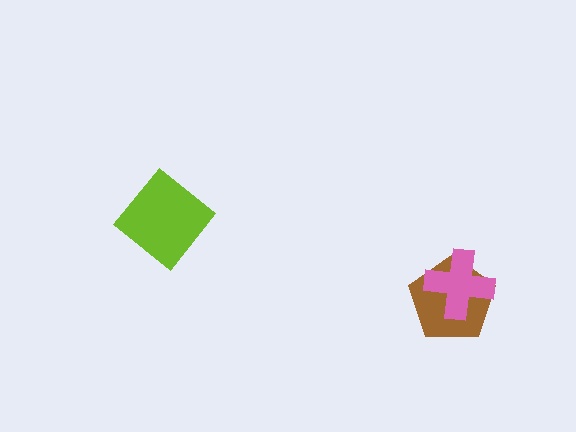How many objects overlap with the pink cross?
1 object overlaps with the pink cross.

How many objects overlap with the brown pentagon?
1 object overlaps with the brown pentagon.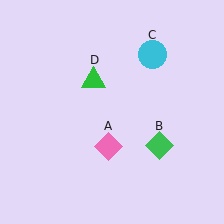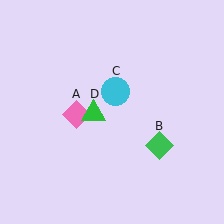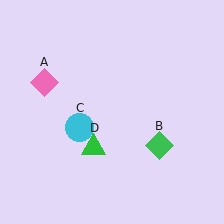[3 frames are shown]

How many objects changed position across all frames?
3 objects changed position: pink diamond (object A), cyan circle (object C), green triangle (object D).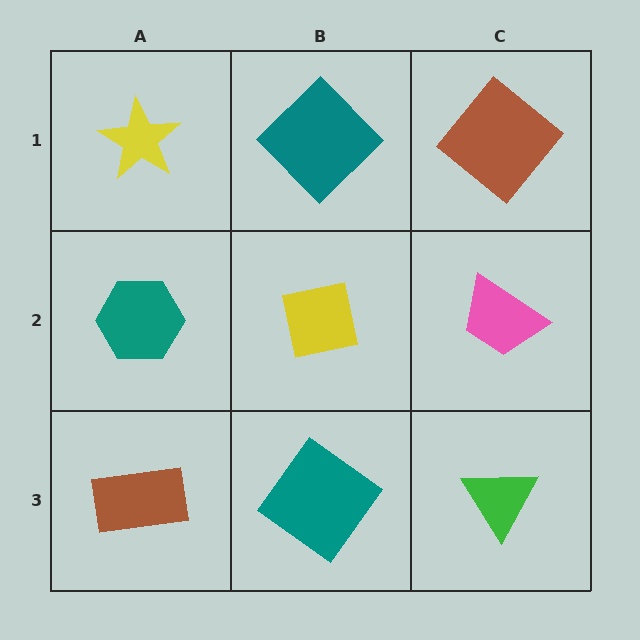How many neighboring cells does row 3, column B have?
3.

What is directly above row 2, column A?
A yellow star.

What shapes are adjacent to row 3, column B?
A yellow square (row 2, column B), a brown rectangle (row 3, column A), a green triangle (row 3, column C).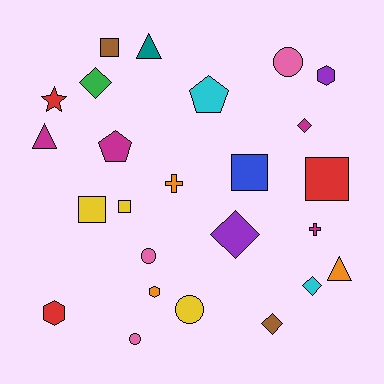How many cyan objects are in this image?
There are 2 cyan objects.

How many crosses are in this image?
There are 2 crosses.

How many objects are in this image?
There are 25 objects.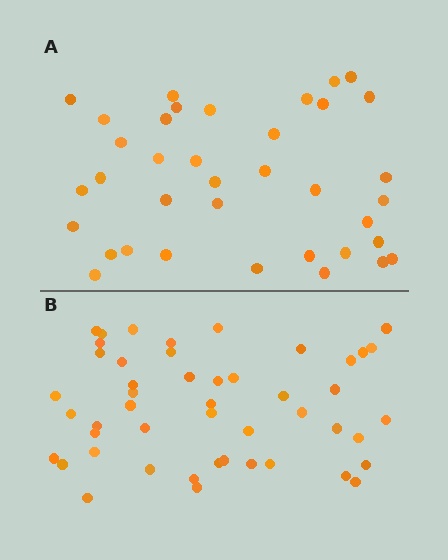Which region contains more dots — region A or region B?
Region B (the bottom region) has more dots.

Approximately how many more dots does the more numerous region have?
Region B has roughly 12 or so more dots than region A.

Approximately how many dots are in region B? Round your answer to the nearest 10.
About 50 dots. (The exact count is 48, which rounds to 50.)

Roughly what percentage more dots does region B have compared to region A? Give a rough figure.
About 30% more.